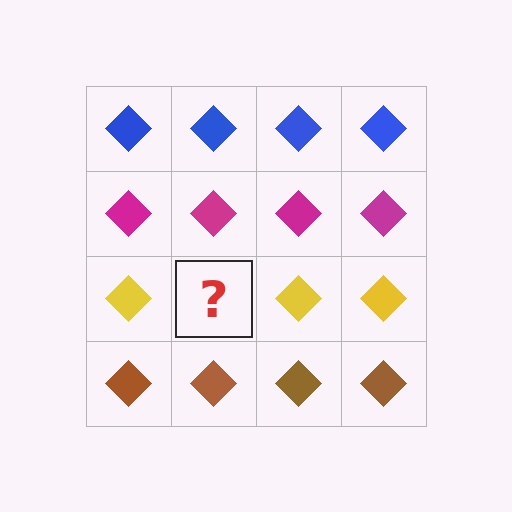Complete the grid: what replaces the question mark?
The question mark should be replaced with a yellow diamond.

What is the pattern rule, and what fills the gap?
The rule is that each row has a consistent color. The gap should be filled with a yellow diamond.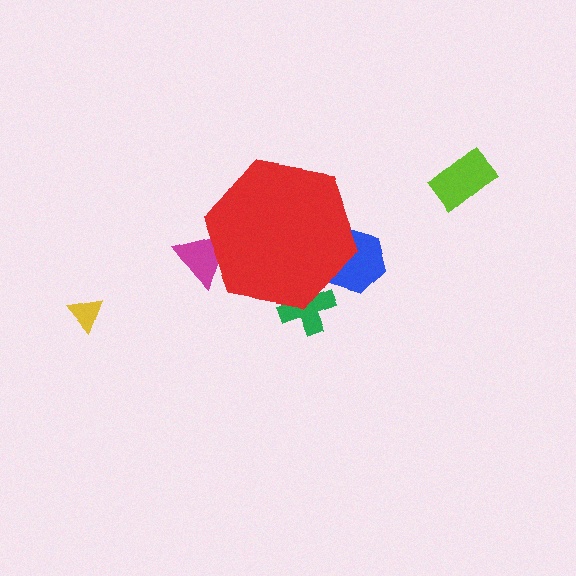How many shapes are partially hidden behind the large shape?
3 shapes are partially hidden.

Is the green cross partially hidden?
Yes, the green cross is partially hidden behind the red hexagon.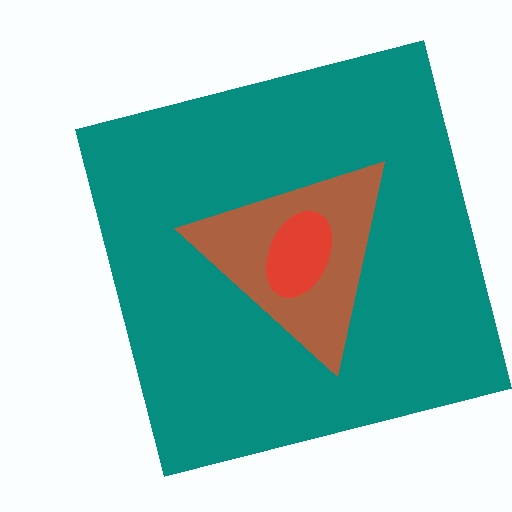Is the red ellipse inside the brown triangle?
Yes.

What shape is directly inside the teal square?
The brown triangle.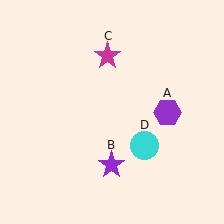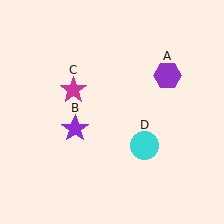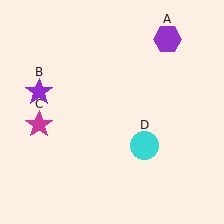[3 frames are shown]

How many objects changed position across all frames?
3 objects changed position: purple hexagon (object A), purple star (object B), magenta star (object C).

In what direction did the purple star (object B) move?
The purple star (object B) moved up and to the left.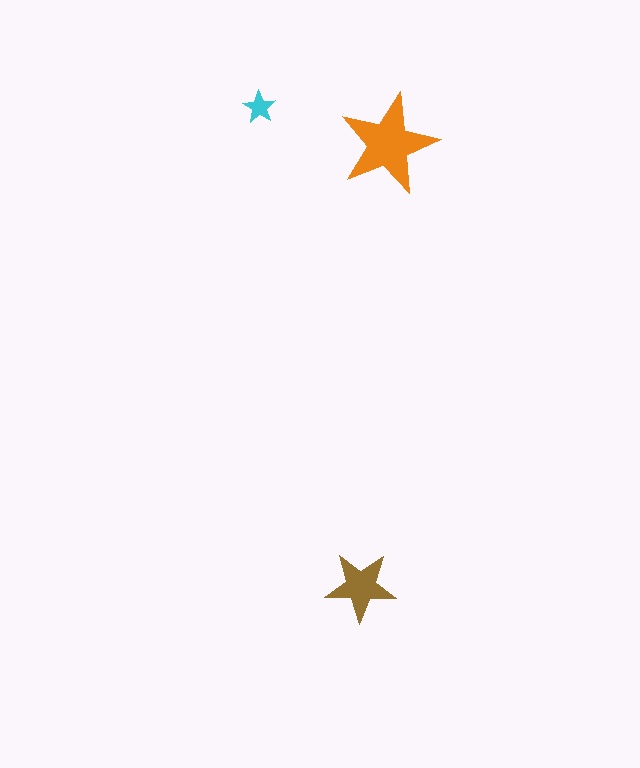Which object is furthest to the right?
The orange star is rightmost.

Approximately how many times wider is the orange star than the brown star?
About 1.5 times wider.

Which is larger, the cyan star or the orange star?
The orange one.